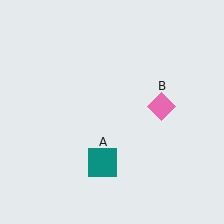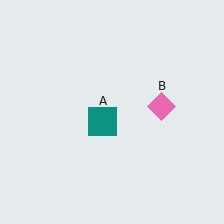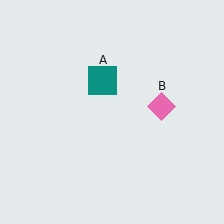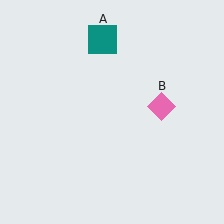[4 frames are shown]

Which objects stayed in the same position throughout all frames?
Pink diamond (object B) remained stationary.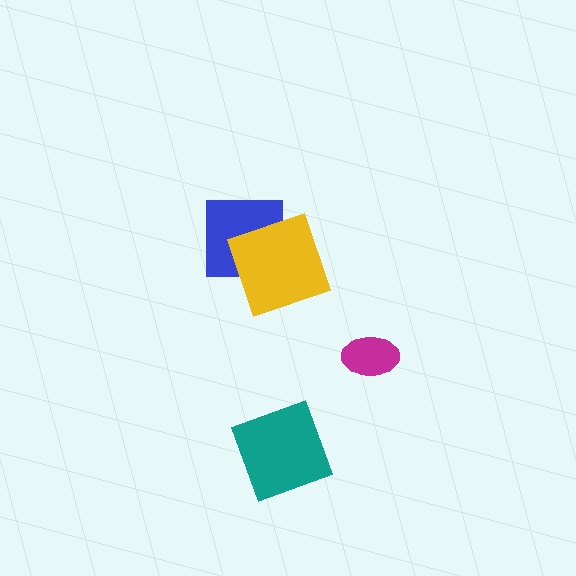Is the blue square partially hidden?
Yes, it is partially covered by another shape.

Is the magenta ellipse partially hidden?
No, no other shape covers it.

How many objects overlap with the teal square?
0 objects overlap with the teal square.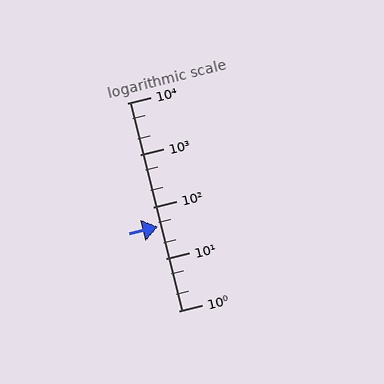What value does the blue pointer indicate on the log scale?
The pointer indicates approximately 42.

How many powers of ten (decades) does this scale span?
The scale spans 4 decades, from 1 to 10000.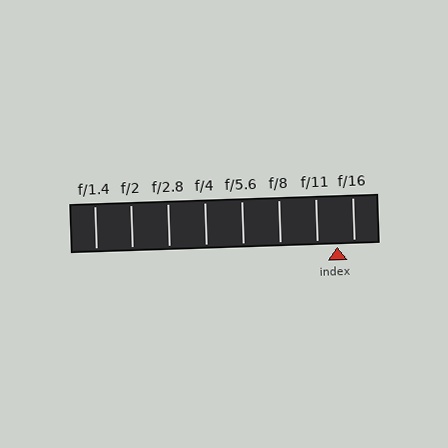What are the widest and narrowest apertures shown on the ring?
The widest aperture shown is f/1.4 and the narrowest is f/16.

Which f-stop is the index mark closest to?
The index mark is closest to f/16.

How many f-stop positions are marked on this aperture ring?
There are 8 f-stop positions marked.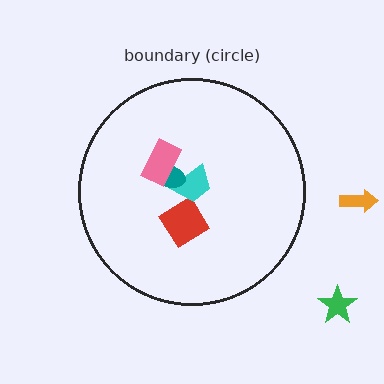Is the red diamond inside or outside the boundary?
Inside.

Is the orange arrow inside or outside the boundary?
Outside.